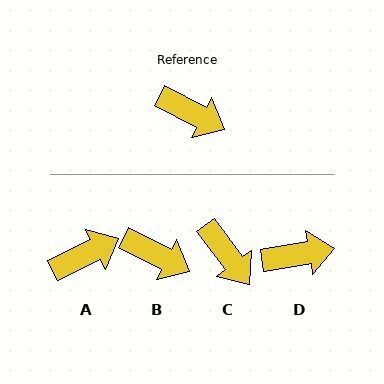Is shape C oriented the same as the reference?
No, it is off by about 26 degrees.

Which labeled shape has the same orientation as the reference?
B.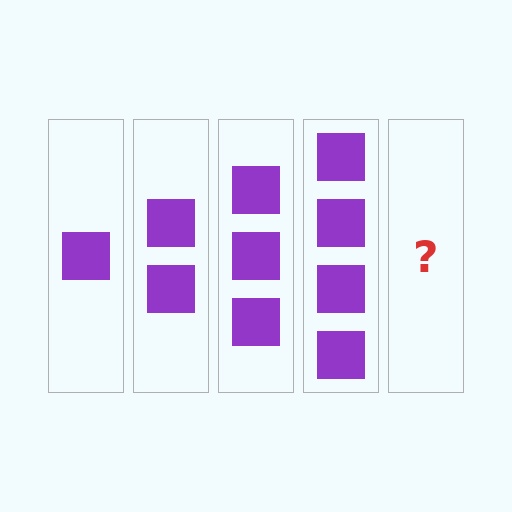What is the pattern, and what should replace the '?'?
The pattern is that each step adds one more square. The '?' should be 5 squares.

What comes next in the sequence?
The next element should be 5 squares.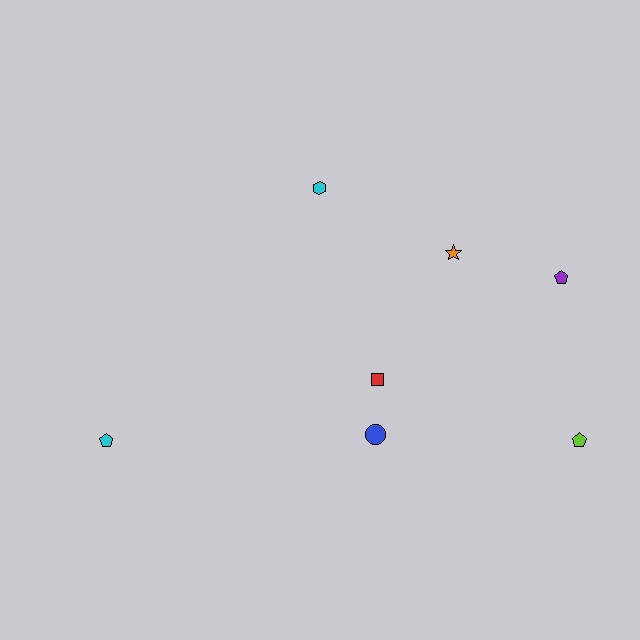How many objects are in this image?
There are 7 objects.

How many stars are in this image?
There is 1 star.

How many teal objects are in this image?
There are no teal objects.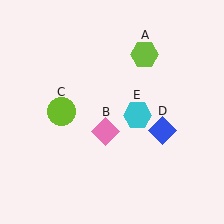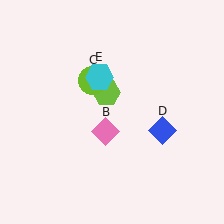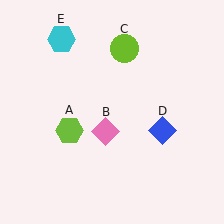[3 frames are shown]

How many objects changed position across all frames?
3 objects changed position: lime hexagon (object A), lime circle (object C), cyan hexagon (object E).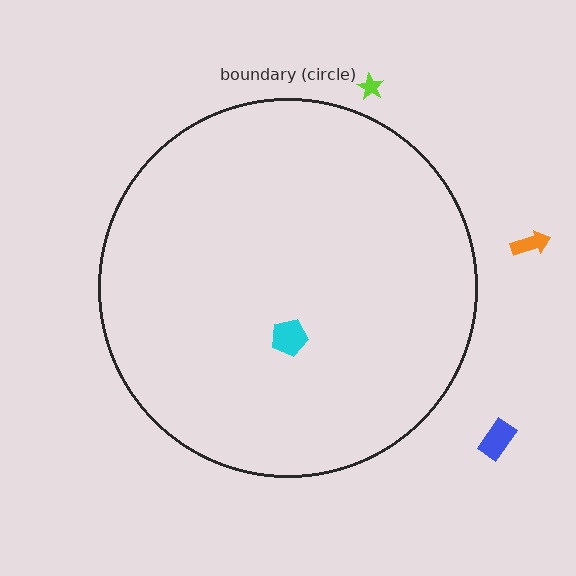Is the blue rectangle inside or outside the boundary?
Outside.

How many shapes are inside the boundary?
1 inside, 3 outside.